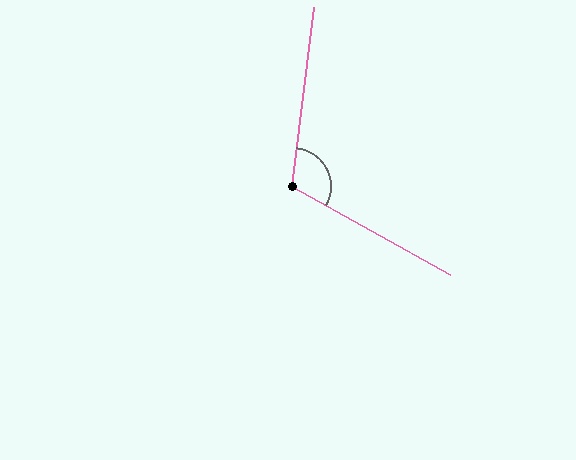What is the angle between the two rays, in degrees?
Approximately 112 degrees.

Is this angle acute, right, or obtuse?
It is obtuse.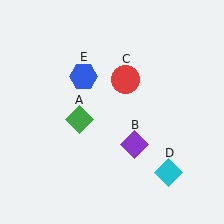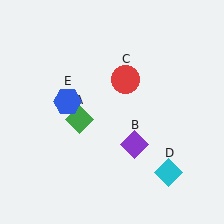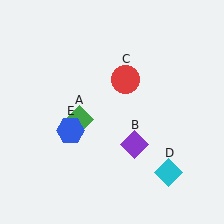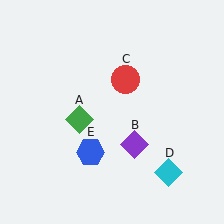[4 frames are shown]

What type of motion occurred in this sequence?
The blue hexagon (object E) rotated counterclockwise around the center of the scene.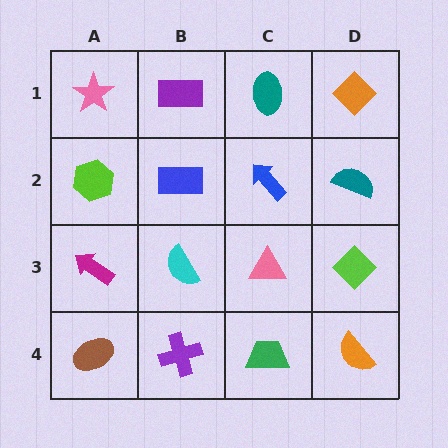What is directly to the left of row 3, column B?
A magenta arrow.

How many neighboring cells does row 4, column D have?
2.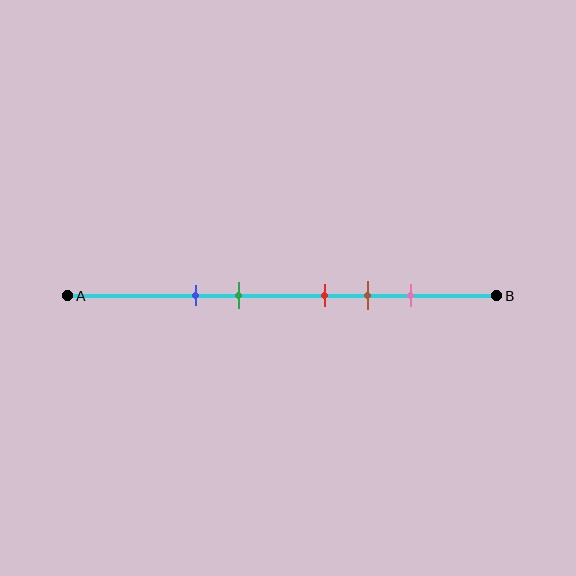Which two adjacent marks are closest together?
The red and brown marks are the closest adjacent pair.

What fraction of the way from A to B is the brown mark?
The brown mark is approximately 70% (0.7) of the way from A to B.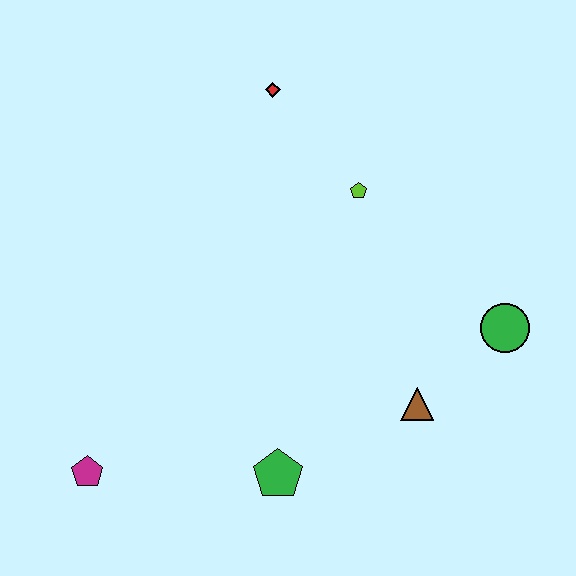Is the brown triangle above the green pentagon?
Yes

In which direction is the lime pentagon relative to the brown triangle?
The lime pentagon is above the brown triangle.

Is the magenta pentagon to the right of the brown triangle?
No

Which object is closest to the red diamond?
The lime pentagon is closest to the red diamond.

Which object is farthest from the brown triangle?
The red diamond is farthest from the brown triangle.